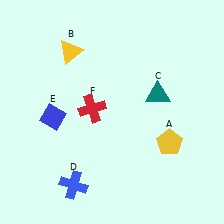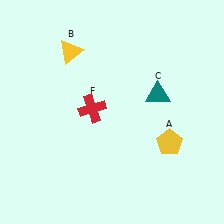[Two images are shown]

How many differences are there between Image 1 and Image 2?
There are 2 differences between the two images.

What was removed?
The blue diamond (E), the blue cross (D) were removed in Image 2.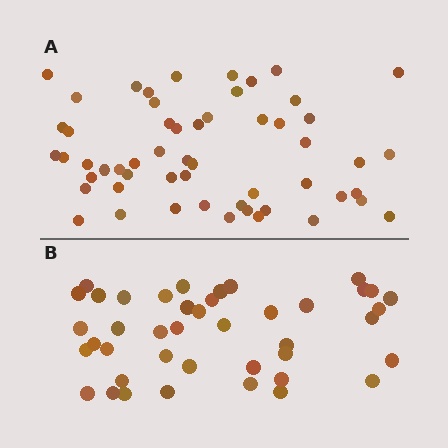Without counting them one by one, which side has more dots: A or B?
Region A (the top region) has more dots.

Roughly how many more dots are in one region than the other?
Region A has approximately 15 more dots than region B.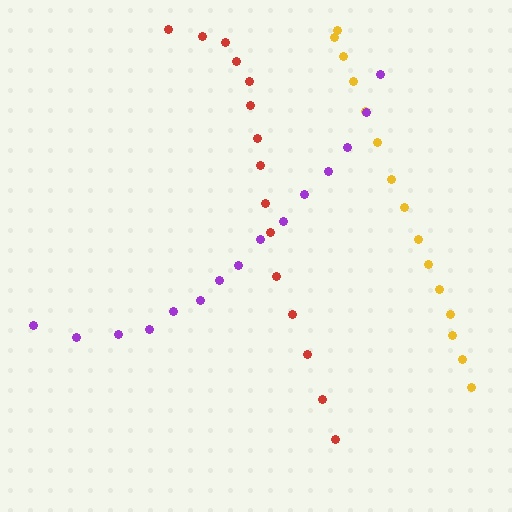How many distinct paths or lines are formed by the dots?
There are 3 distinct paths.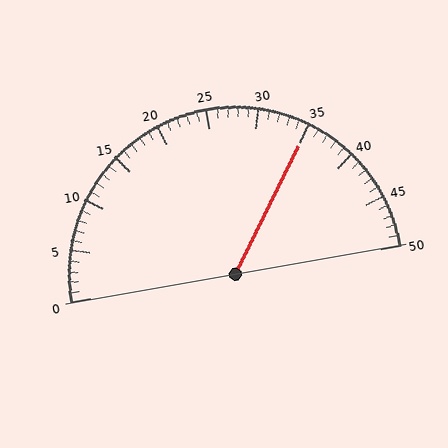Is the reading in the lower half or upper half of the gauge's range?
The reading is in the upper half of the range (0 to 50).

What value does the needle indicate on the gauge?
The needle indicates approximately 35.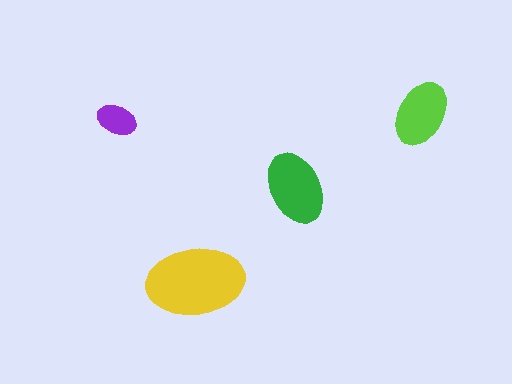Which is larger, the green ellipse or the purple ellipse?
The green one.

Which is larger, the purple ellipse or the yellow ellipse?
The yellow one.